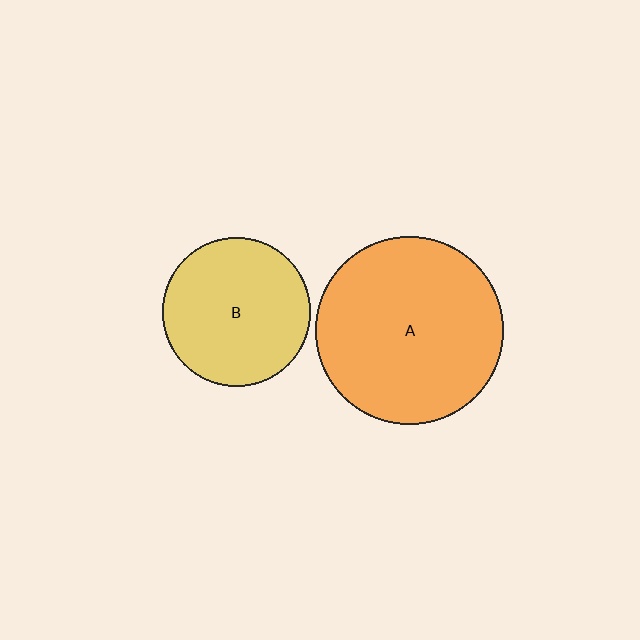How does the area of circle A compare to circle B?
Approximately 1.6 times.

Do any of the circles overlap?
No, none of the circles overlap.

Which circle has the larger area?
Circle A (orange).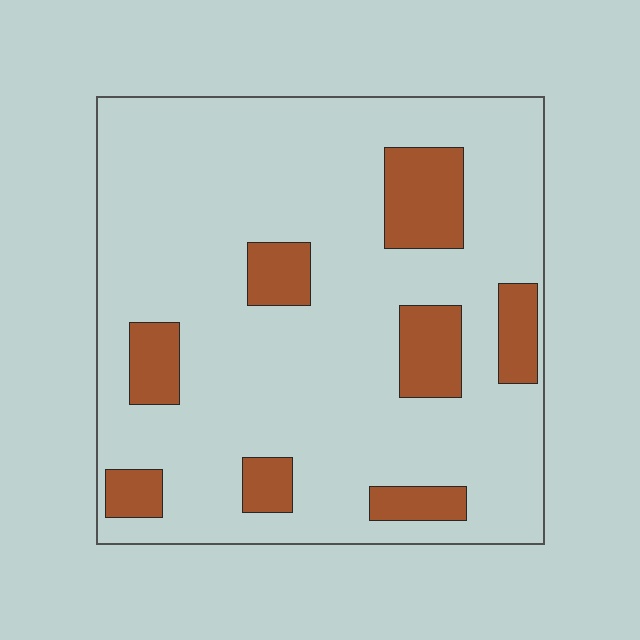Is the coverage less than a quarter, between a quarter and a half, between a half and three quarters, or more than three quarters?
Less than a quarter.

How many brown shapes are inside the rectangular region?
8.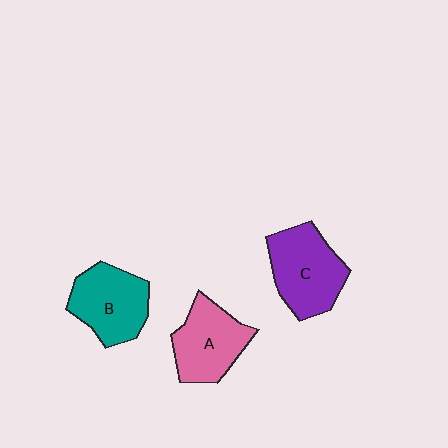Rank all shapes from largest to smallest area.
From largest to smallest: C (purple), B (teal), A (pink).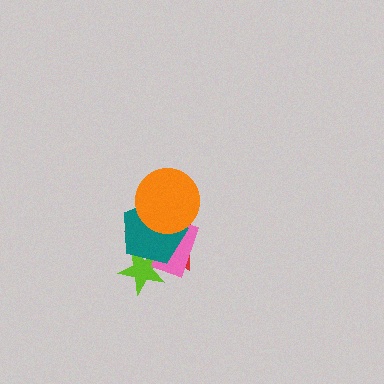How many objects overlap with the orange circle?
3 objects overlap with the orange circle.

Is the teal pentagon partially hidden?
Yes, it is partially covered by another shape.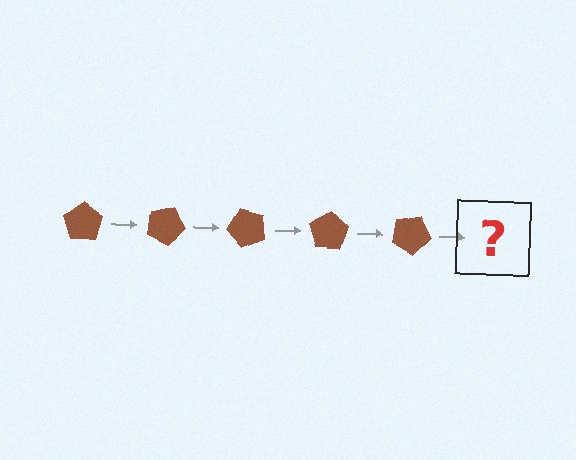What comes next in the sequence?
The next element should be a brown pentagon rotated 125 degrees.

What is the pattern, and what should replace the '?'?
The pattern is that the pentagon rotates 25 degrees each step. The '?' should be a brown pentagon rotated 125 degrees.